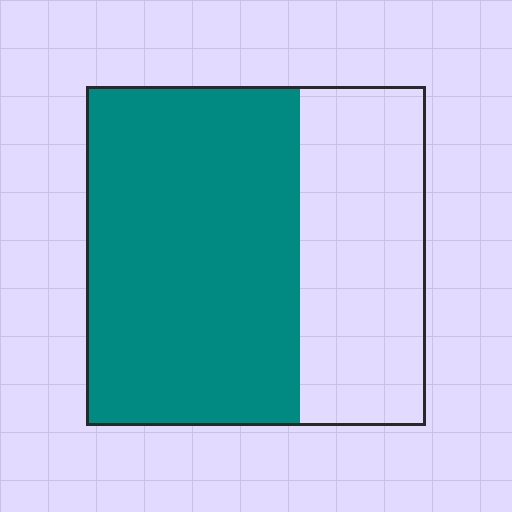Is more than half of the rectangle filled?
Yes.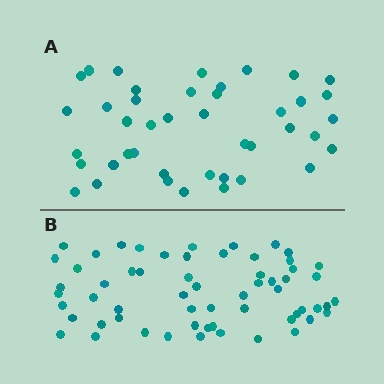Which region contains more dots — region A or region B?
Region B (the bottom region) has more dots.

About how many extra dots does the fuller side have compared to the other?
Region B has approximately 20 more dots than region A.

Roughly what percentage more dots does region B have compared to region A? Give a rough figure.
About 45% more.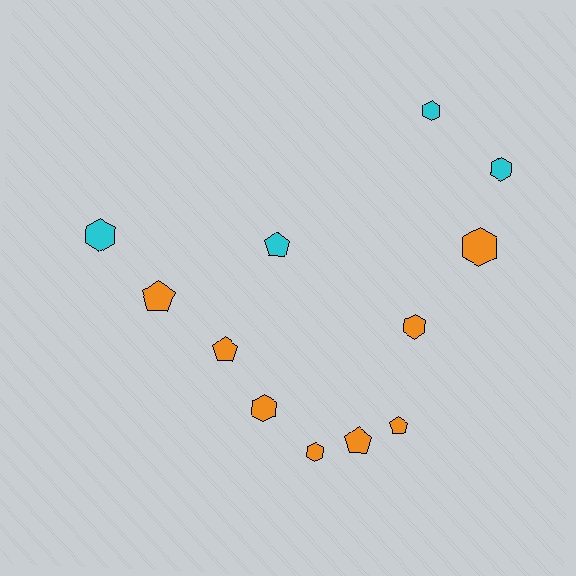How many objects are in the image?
There are 12 objects.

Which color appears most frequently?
Orange, with 8 objects.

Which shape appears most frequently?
Hexagon, with 7 objects.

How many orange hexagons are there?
There are 4 orange hexagons.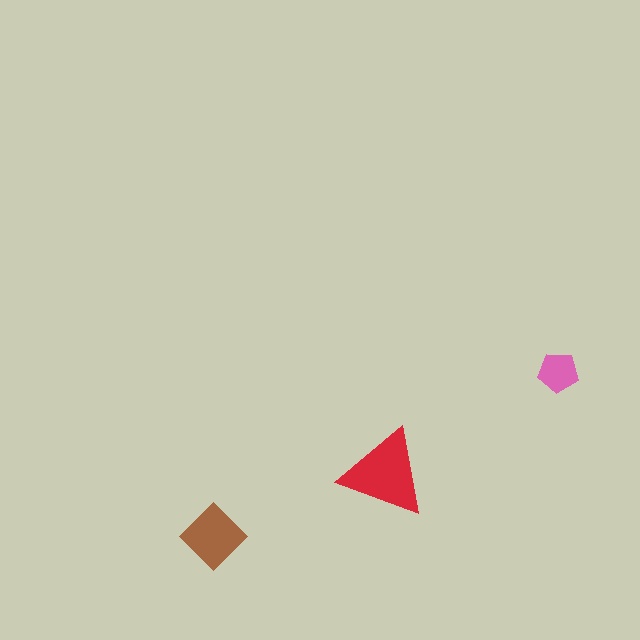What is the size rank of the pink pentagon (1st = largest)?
3rd.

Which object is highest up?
The pink pentagon is topmost.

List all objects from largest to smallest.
The red triangle, the brown diamond, the pink pentagon.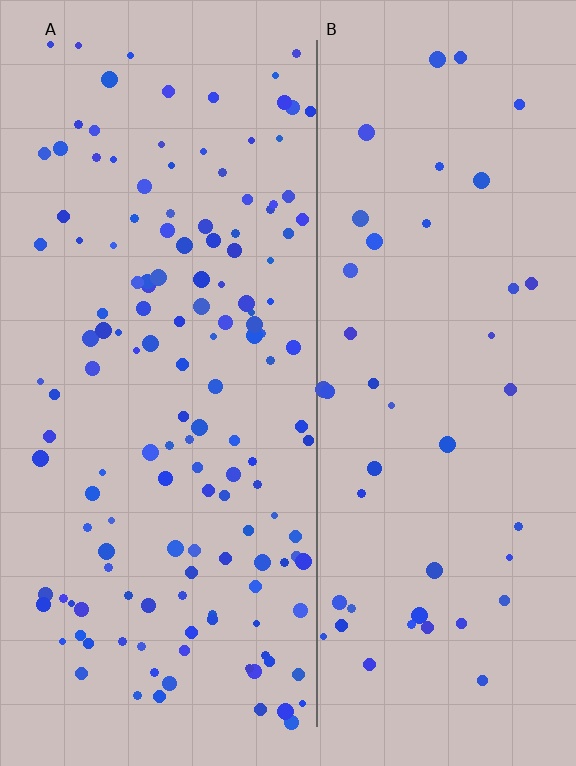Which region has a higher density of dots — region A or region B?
A (the left).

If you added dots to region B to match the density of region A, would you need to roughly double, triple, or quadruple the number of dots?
Approximately triple.